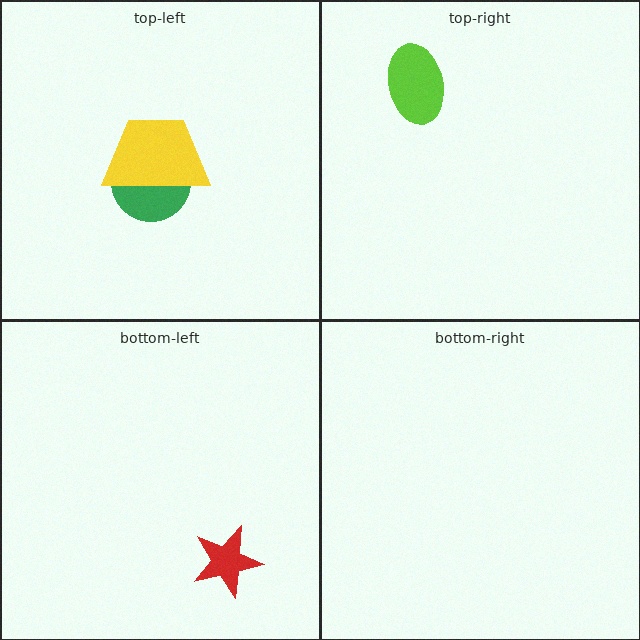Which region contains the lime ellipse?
The top-right region.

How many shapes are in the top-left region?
2.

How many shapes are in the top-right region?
1.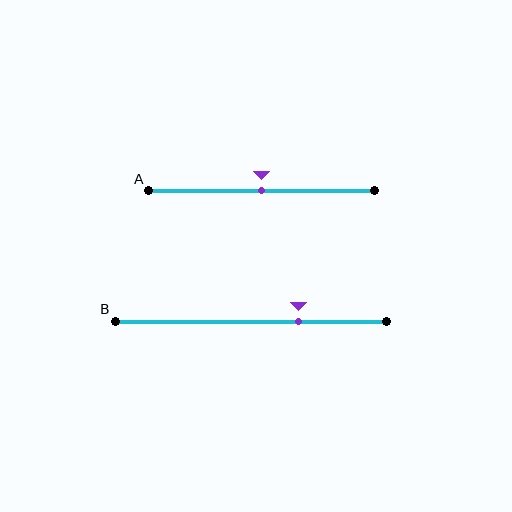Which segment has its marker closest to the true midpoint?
Segment A has its marker closest to the true midpoint.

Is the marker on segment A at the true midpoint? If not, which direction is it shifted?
Yes, the marker on segment A is at the true midpoint.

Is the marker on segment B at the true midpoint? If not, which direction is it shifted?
No, the marker on segment B is shifted to the right by about 17% of the segment length.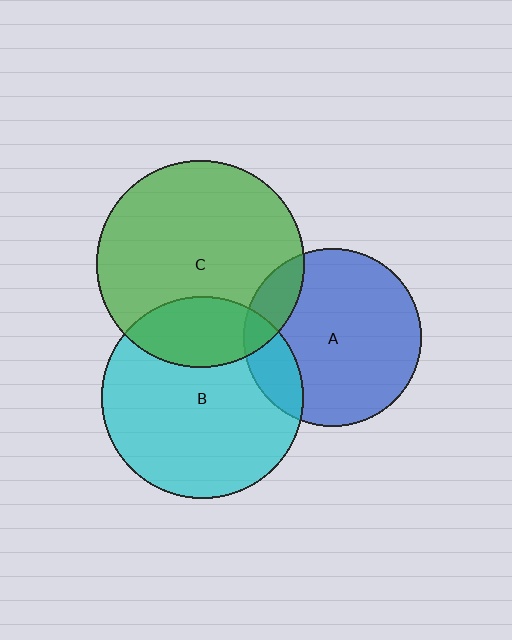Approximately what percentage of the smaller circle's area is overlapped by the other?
Approximately 25%.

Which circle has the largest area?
Circle C (green).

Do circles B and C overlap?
Yes.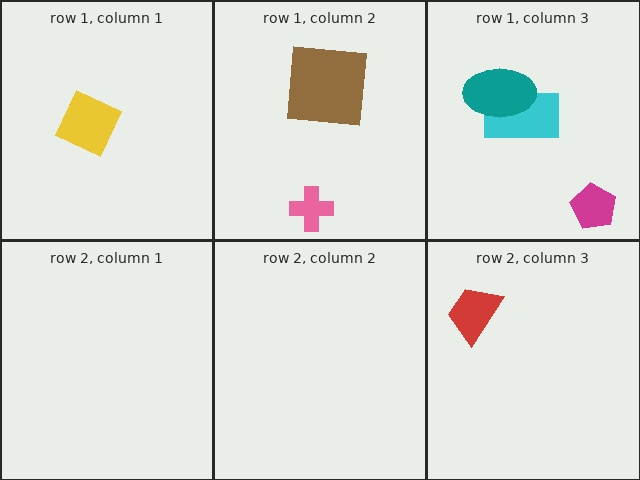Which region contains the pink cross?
The row 1, column 2 region.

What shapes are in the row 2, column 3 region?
The red trapezoid.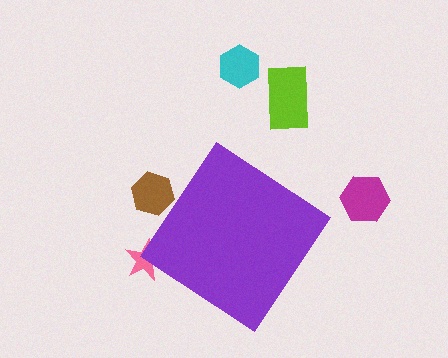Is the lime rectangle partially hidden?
No, the lime rectangle is fully visible.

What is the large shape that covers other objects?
A purple diamond.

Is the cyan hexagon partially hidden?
No, the cyan hexagon is fully visible.